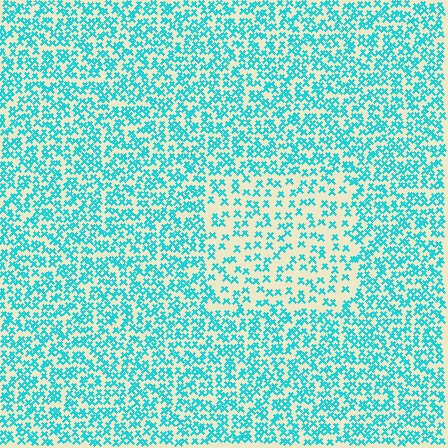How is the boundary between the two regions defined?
The boundary is defined by a change in element density (approximately 1.9x ratio). All elements are the same color, size, and shape.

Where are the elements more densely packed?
The elements are more densely packed outside the rectangle boundary.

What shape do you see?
I see a rectangle.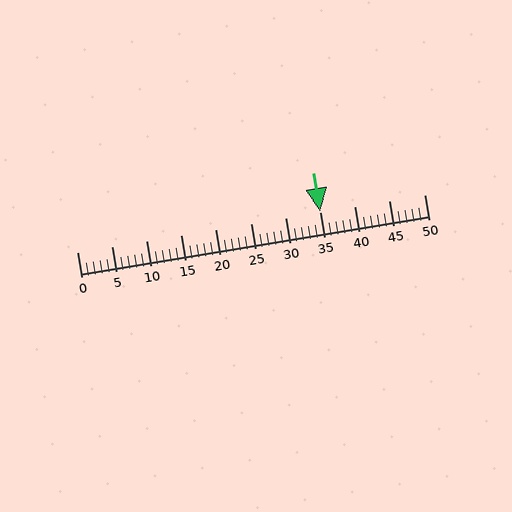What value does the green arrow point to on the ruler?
The green arrow points to approximately 35.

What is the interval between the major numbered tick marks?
The major tick marks are spaced 5 units apart.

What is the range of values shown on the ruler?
The ruler shows values from 0 to 50.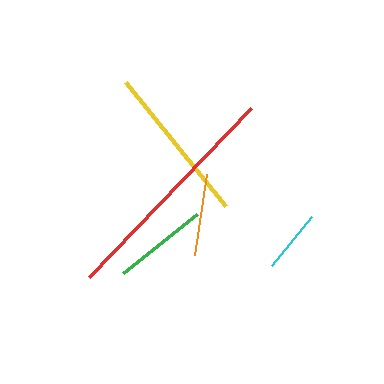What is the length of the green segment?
The green segment is approximately 95 pixels long.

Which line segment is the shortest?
The cyan line is the shortest at approximately 63 pixels.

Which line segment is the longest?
The red line is the longest at approximately 234 pixels.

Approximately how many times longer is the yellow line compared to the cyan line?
The yellow line is approximately 2.5 times the length of the cyan line.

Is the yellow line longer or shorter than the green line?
The yellow line is longer than the green line.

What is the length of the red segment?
The red segment is approximately 234 pixels long.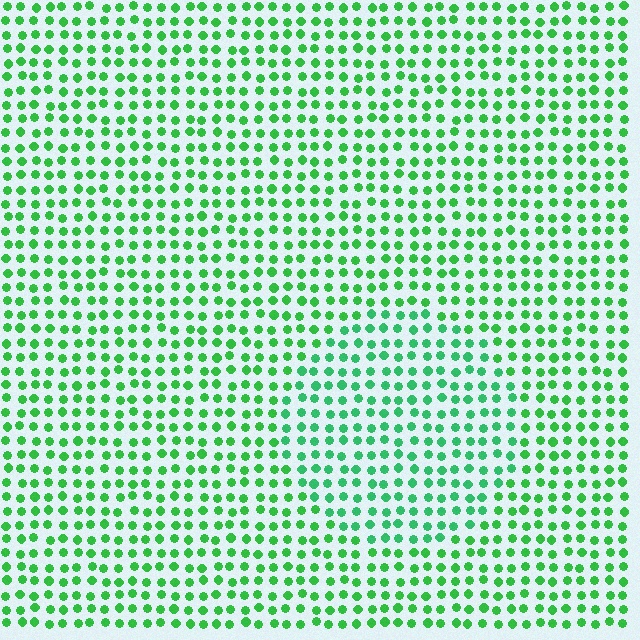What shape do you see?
I see a circle.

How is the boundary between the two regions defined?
The boundary is defined purely by a slight shift in hue (about 18 degrees). Spacing, size, and orientation are identical on both sides.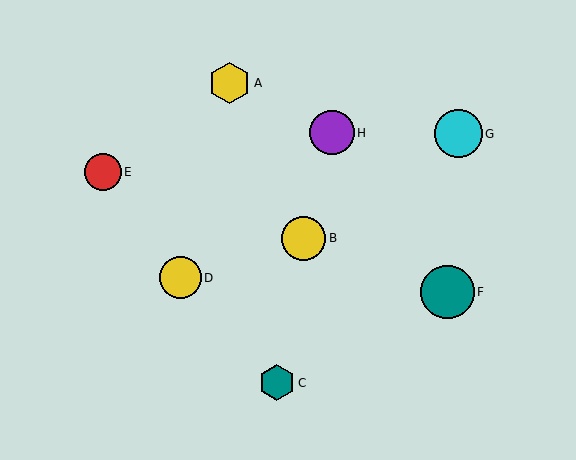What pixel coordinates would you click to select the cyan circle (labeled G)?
Click at (458, 134) to select the cyan circle G.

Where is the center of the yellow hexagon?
The center of the yellow hexagon is at (230, 83).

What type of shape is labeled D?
Shape D is a yellow circle.